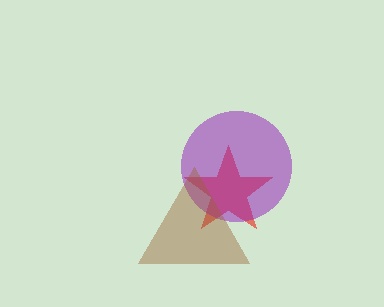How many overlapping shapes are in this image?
There are 3 overlapping shapes in the image.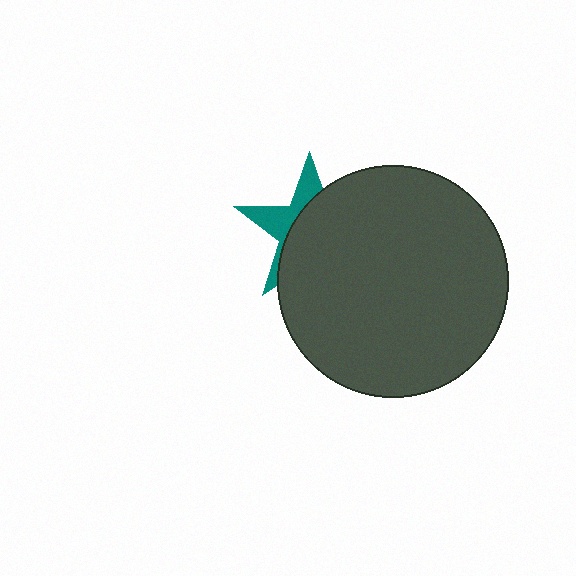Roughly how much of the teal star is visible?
A small part of it is visible (roughly 34%).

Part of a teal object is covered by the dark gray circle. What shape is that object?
It is a star.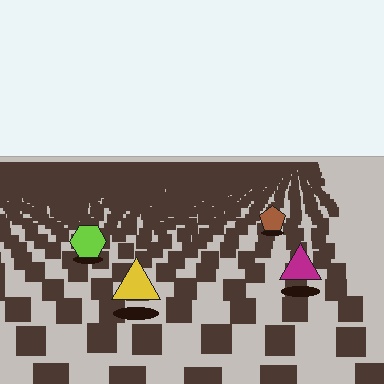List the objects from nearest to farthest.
From nearest to farthest: the yellow triangle, the magenta triangle, the lime hexagon, the brown pentagon.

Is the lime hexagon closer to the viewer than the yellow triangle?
No. The yellow triangle is closer — you can tell from the texture gradient: the ground texture is coarser near it.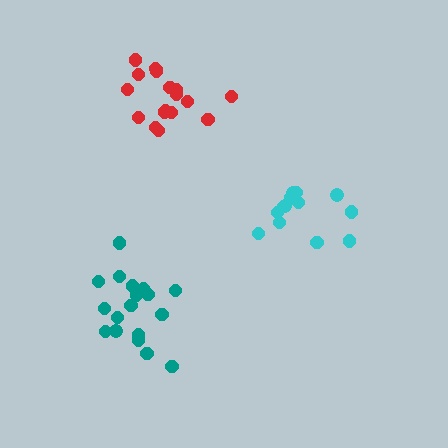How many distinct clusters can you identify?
There are 3 distinct clusters.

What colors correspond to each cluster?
The clusters are colored: cyan, red, teal.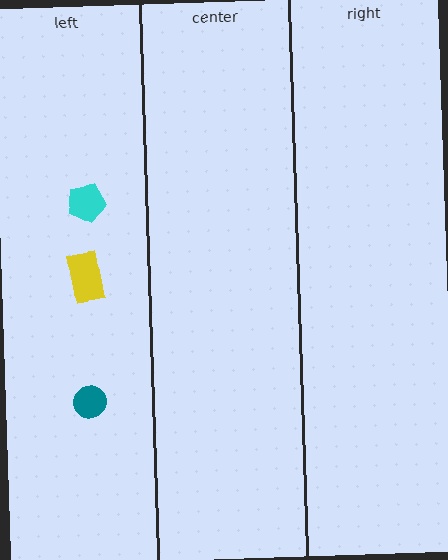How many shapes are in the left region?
3.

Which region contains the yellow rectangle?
The left region.